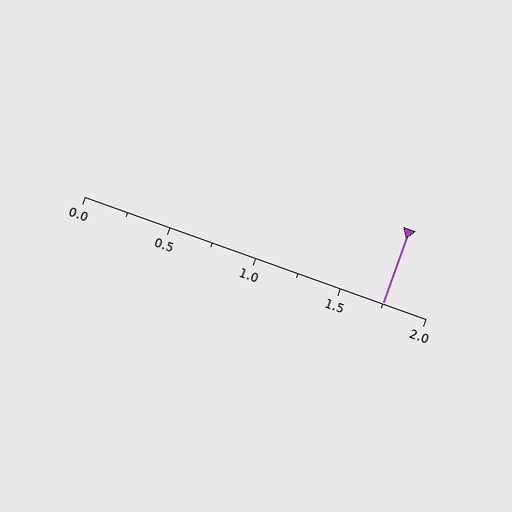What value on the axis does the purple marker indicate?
The marker indicates approximately 1.75.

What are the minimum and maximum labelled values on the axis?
The axis runs from 0.0 to 2.0.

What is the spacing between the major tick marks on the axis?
The major ticks are spaced 0.5 apart.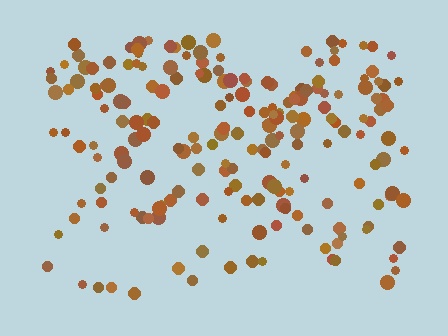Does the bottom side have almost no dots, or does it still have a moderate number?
Still a moderate number, just noticeably fewer than the top.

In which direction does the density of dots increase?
From bottom to top, with the top side densest.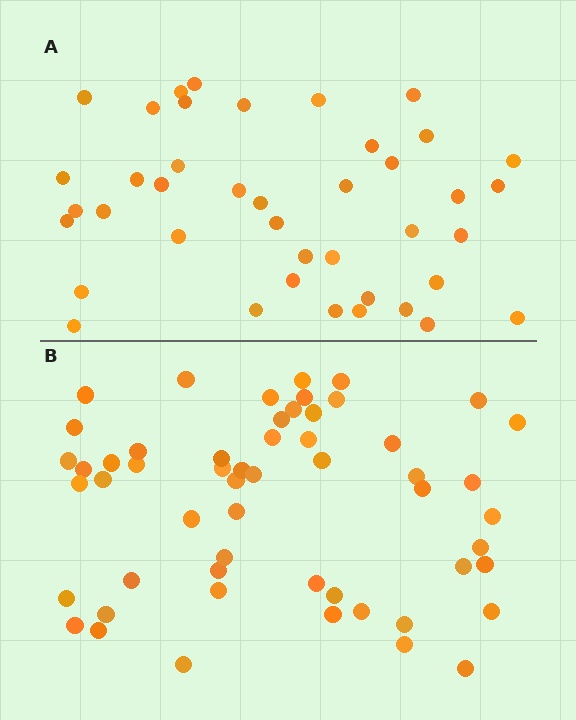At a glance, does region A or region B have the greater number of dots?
Region B (the bottom region) has more dots.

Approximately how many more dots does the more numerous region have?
Region B has approximately 15 more dots than region A.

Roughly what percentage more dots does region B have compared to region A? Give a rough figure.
About 35% more.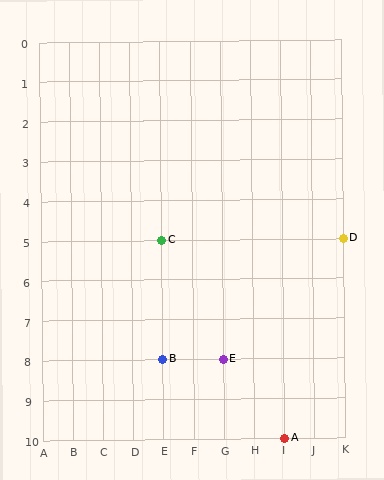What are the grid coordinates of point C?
Point C is at grid coordinates (E, 5).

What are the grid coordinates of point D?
Point D is at grid coordinates (K, 5).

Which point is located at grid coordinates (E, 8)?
Point B is at (E, 8).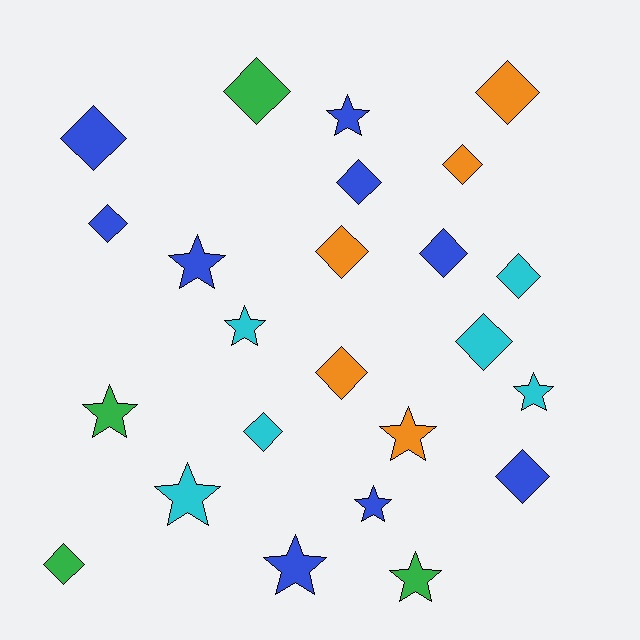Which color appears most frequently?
Blue, with 9 objects.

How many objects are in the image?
There are 24 objects.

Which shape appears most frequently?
Diamond, with 14 objects.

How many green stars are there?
There are 2 green stars.